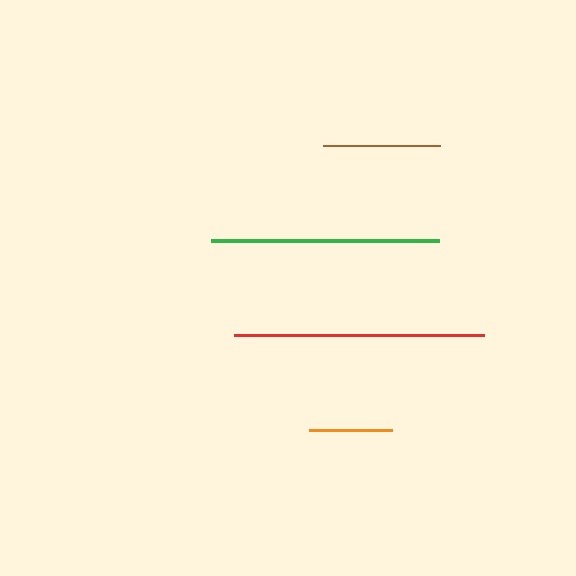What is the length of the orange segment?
The orange segment is approximately 83 pixels long.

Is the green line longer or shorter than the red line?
The red line is longer than the green line.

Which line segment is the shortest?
The orange line is the shortest at approximately 83 pixels.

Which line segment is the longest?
The red line is the longest at approximately 250 pixels.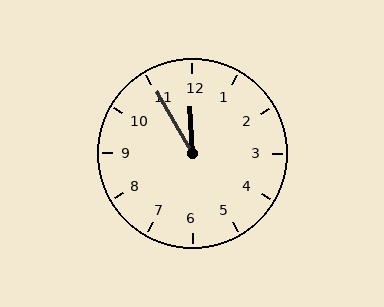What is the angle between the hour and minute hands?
Approximately 28 degrees.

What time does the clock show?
11:55.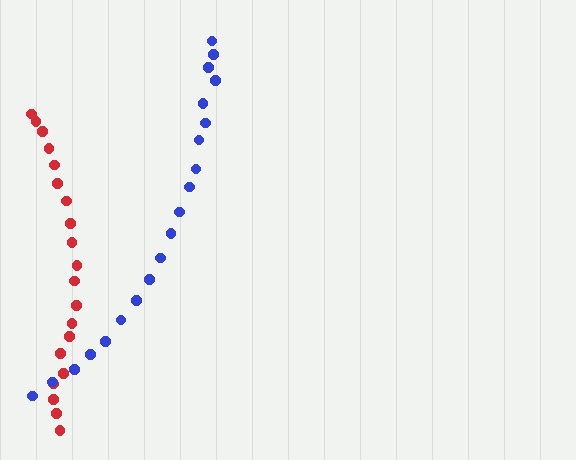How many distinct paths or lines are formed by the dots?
There are 2 distinct paths.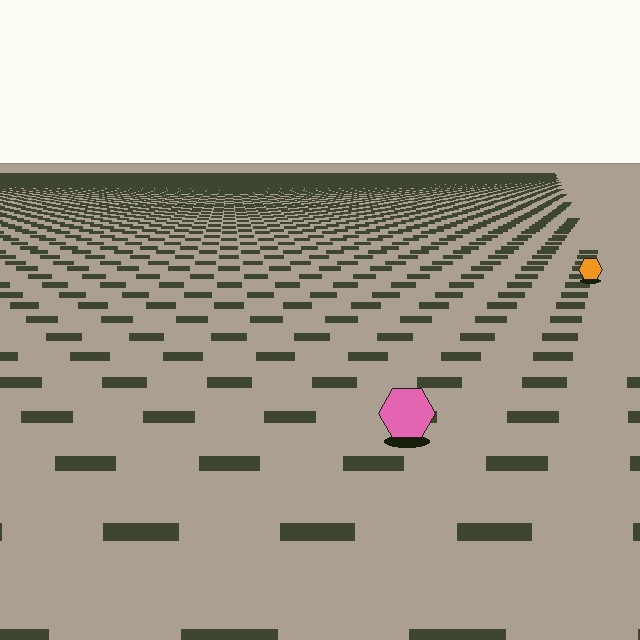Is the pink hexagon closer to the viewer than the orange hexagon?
Yes. The pink hexagon is closer — you can tell from the texture gradient: the ground texture is coarser near it.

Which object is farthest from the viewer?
The orange hexagon is farthest from the viewer. It appears smaller and the ground texture around it is denser.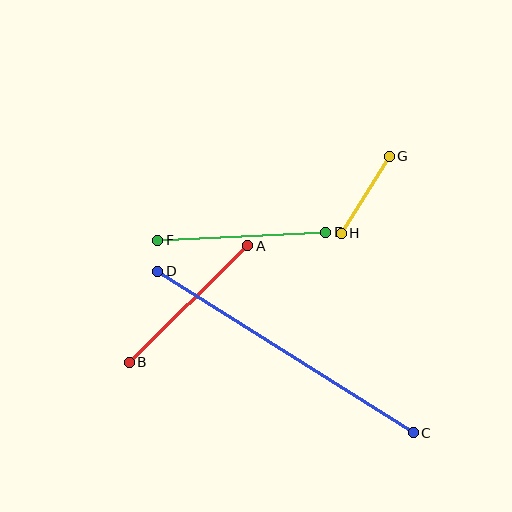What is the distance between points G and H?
The distance is approximately 91 pixels.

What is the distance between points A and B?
The distance is approximately 166 pixels.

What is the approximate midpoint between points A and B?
The midpoint is at approximately (189, 304) pixels.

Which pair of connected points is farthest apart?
Points C and D are farthest apart.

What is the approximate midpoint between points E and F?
The midpoint is at approximately (242, 236) pixels.